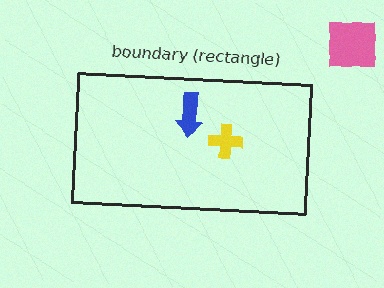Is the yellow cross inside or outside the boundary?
Inside.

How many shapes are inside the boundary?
2 inside, 1 outside.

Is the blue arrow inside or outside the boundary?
Inside.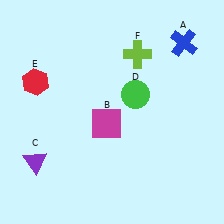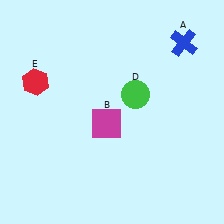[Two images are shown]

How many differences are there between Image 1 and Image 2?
There are 2 differences between the two images.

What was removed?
The lime cross (F), the purple triangle (C) were removed in Image 2.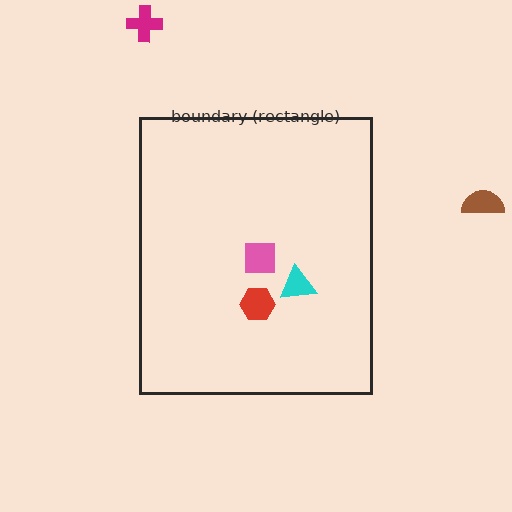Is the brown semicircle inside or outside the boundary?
Outside.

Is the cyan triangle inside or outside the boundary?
Inside.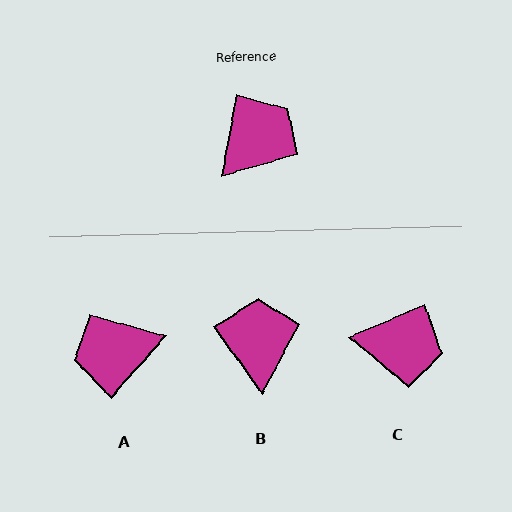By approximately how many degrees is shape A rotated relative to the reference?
Approximately 149 degrees counter-clockwise.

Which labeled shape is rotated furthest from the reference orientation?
A, about 149 degrees away.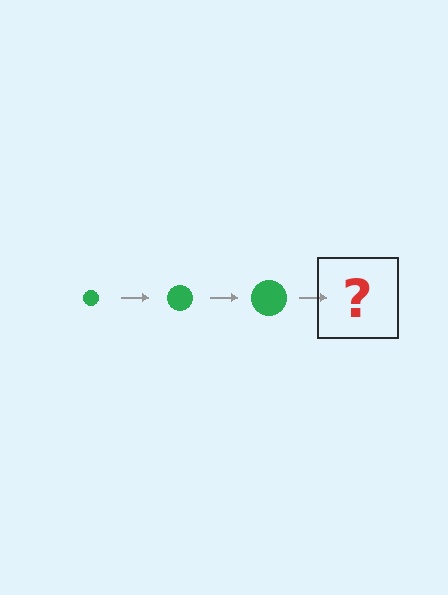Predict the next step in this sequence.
The next step is a green circle, larger than the previous one.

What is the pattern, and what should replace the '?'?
The pattern is that the circle gets progressively larger each step. The '?' should be a green circle, larger than the previous one.